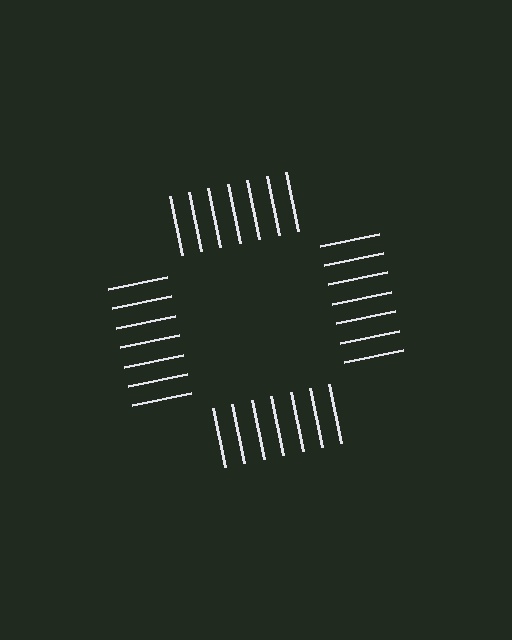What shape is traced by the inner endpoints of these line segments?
An illusory square — the line segments terminate on its edges but no continuous stroke is drawn.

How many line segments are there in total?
28 — 7 along each of the 4 edges.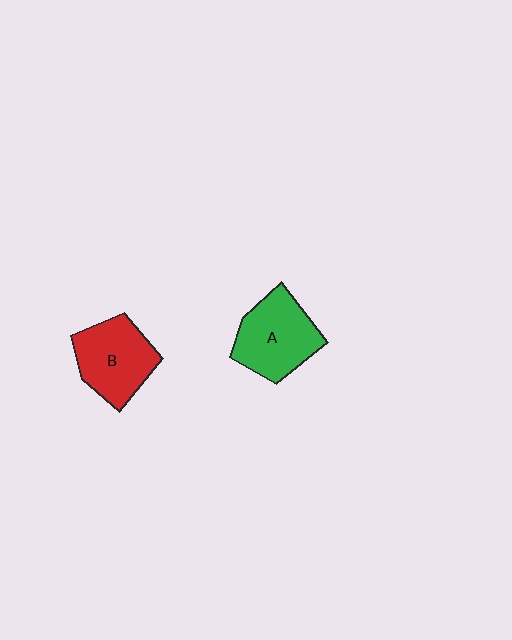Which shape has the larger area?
Shape A (green).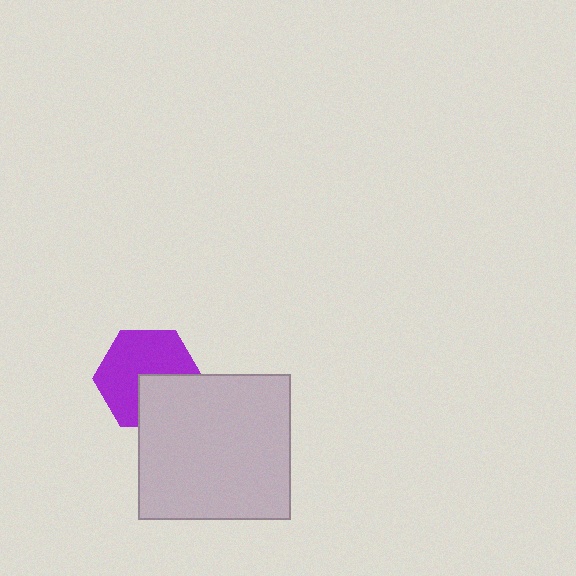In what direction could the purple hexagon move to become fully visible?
The purple hexagon could move toward the upper-left. That would shift it out from behind the light gray rectangle entirely.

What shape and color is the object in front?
The object in front is a light gray rectangle.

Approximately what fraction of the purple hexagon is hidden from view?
Roughly 35% of the purple hexagon is hidden behind the light gray rectangle.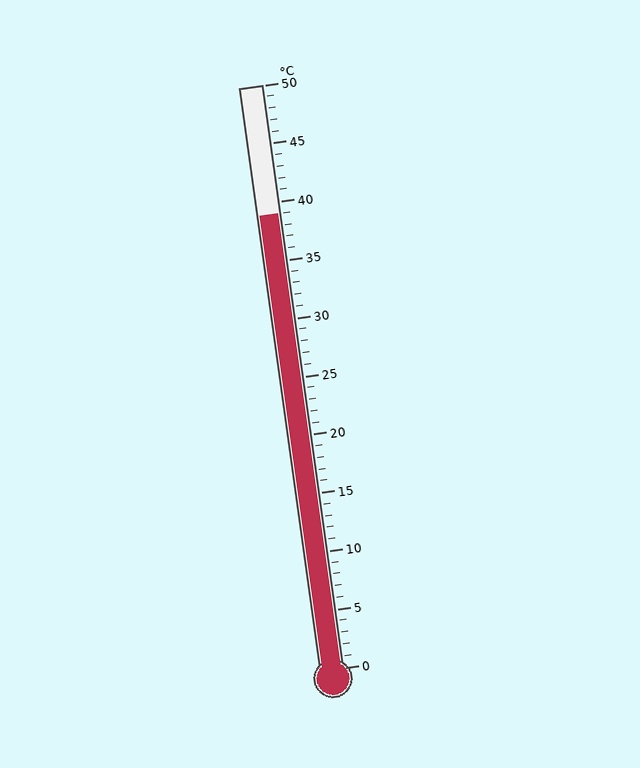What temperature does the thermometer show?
The thermometer shows approximately 39°C.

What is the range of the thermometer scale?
The thermometer scale ranges from 0°C to 50°C.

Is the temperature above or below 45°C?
The temperature is below 45°C.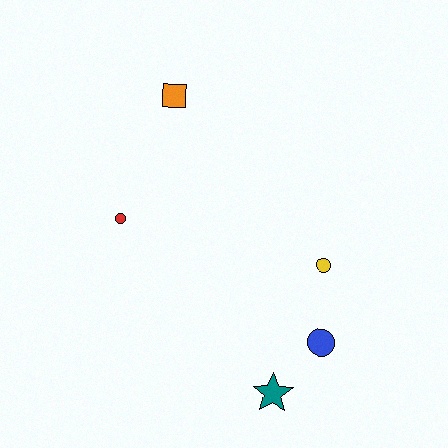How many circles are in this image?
There are 3 circles.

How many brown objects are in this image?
There are no brown objects.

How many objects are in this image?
There are 5 objects.